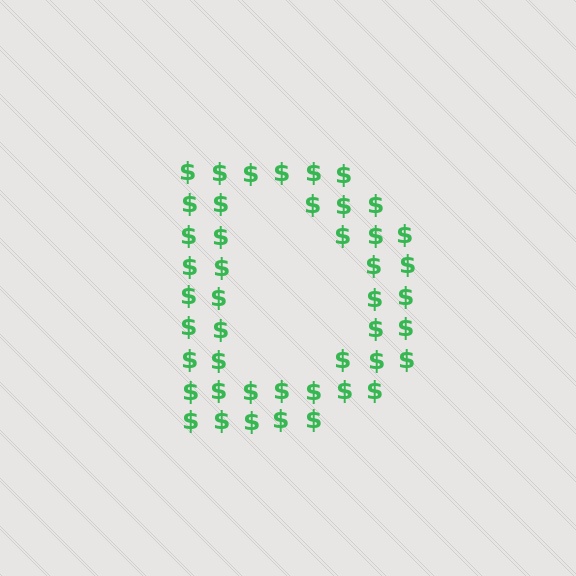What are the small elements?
The small elements are dollar signs.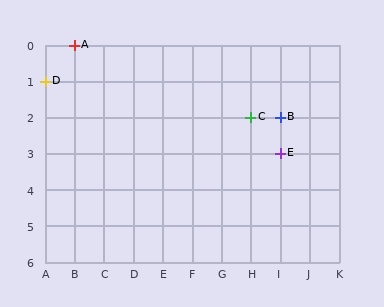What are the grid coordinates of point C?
Point C is at grid coordinates (H, 2).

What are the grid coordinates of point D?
Point D is at grid coordinates (A, 1).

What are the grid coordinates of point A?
Point A is at grid coordinates (B, 0).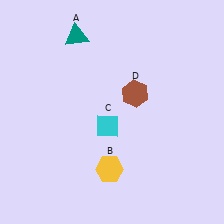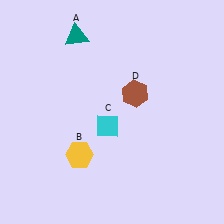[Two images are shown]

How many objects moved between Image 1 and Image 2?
1 object moved between the two images.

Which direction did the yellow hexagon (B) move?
The yellow hexagon (B) moved left.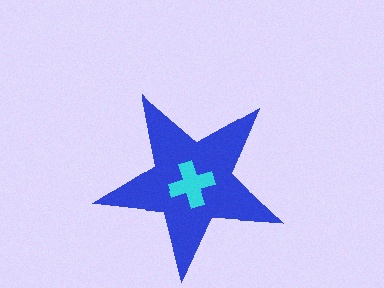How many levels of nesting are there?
2.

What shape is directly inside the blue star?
The cyan cross.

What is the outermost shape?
The blue star.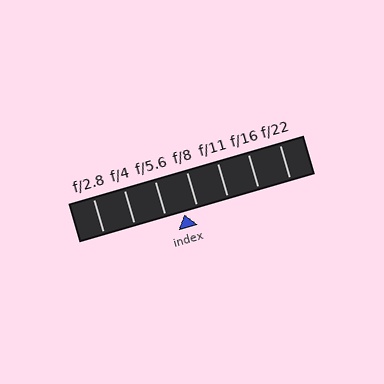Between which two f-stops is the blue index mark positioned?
The index mark is between f/5.6 and f/8.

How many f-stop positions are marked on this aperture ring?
There are 7 f-stop positions marked.